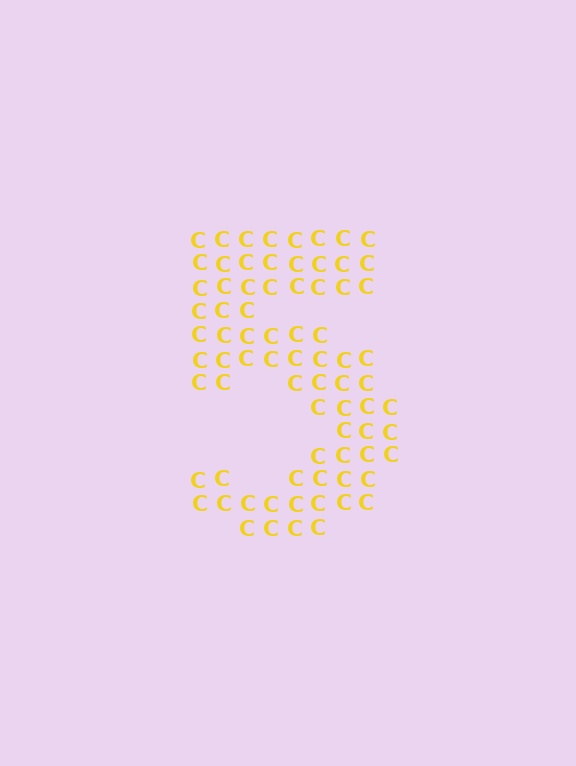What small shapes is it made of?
It is made of small letter C's.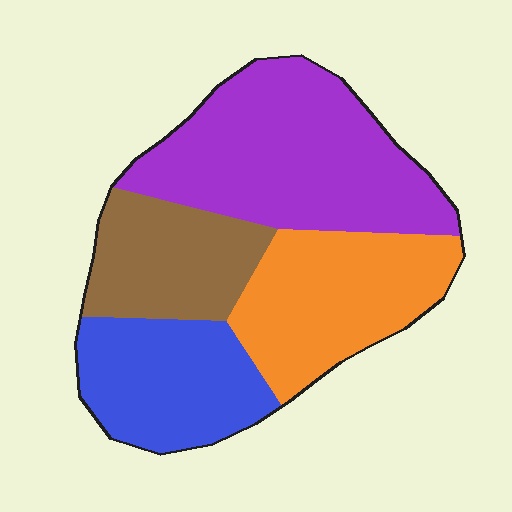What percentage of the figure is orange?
Orange covers roughly 25% of the figure.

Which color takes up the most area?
Purple, at roughly 35%.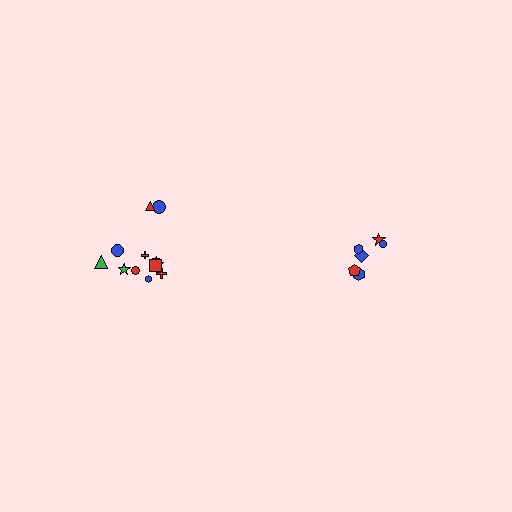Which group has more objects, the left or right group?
The left group.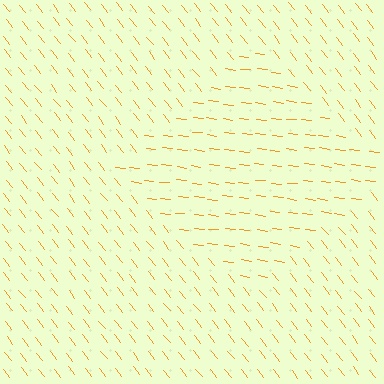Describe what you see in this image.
The image is filled with small orange line segments. A diamond region in the image has lines oriented differently from the surrounding lines, creating a visible texture boundary.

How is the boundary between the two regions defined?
The boundary is defined purely by a change in line orientation (approximately 45 degrees difference). All lines are the same color and thickness.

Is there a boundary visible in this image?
Yes, there is a texture boundary formed by a change in line orientation.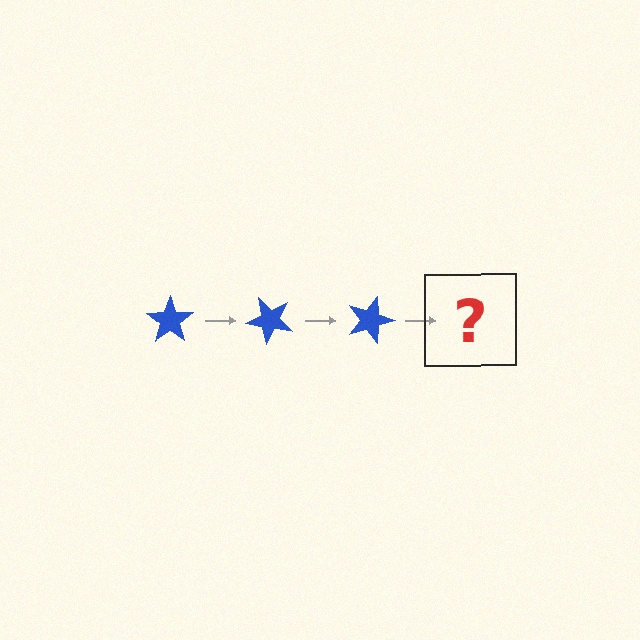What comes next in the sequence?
The next element should be a blue star rotated 135 degrees.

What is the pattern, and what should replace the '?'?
The pattern is that the star rotates 45 degrees each step. The '?' should be a blue star rotated 135 degrees.